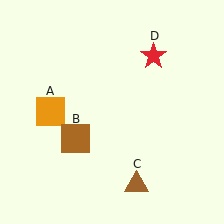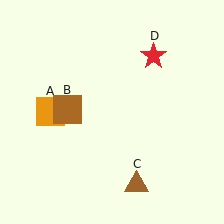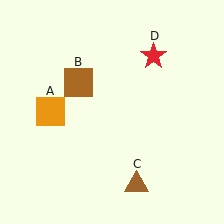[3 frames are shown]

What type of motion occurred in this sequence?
The brown square (object B) rotated clockwise around the center of the scene.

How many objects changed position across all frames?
1 object changed position: brown square (object B).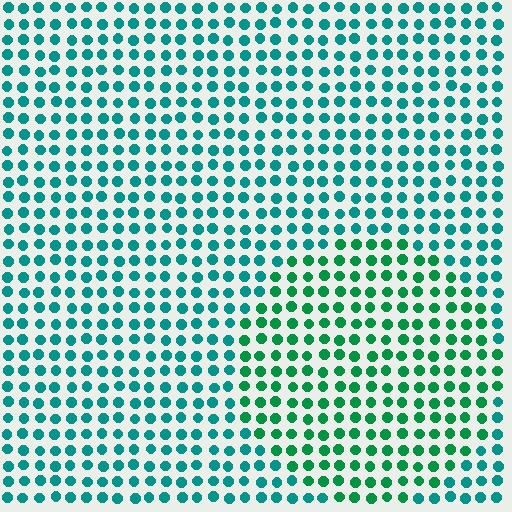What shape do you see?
I see a circle.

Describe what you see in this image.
The image is filled with small teal elements in a uniform arrangement. A circle-shaped region is visible where the elements are tinted to a slightly different hue, forming a subtle color boundary.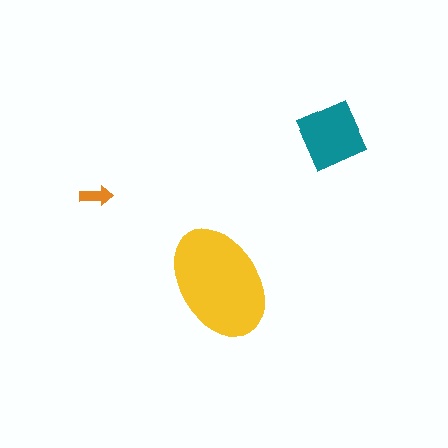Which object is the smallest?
The orange arrow.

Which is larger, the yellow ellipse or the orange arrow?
The yellow ellipse.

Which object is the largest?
The yellow ellipse.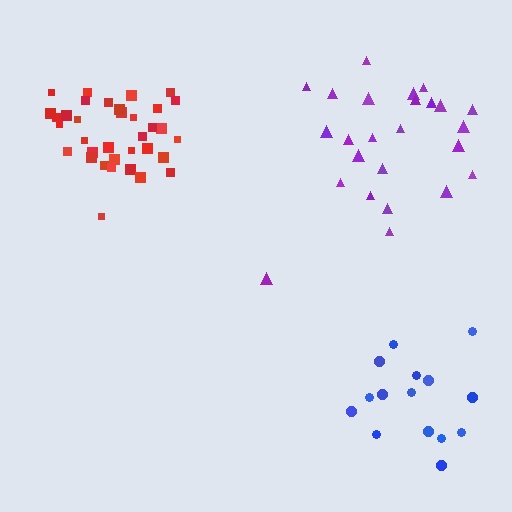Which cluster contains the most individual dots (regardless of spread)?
Red (35).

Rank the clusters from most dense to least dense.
red, blue, purple.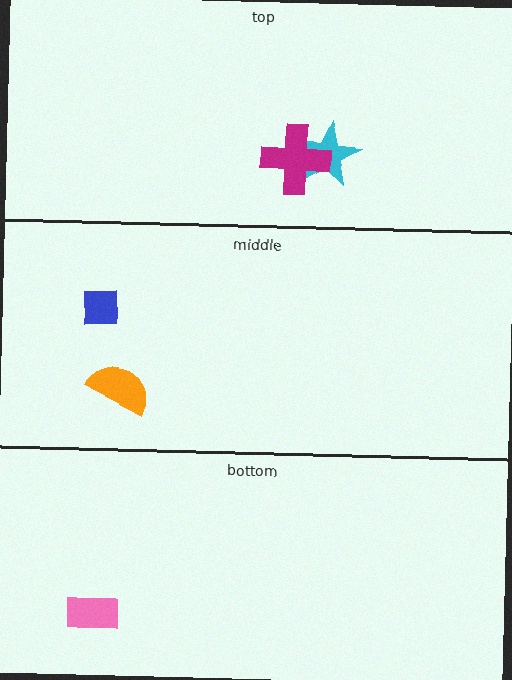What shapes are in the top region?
The cyan star, the magenta cross.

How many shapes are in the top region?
2.